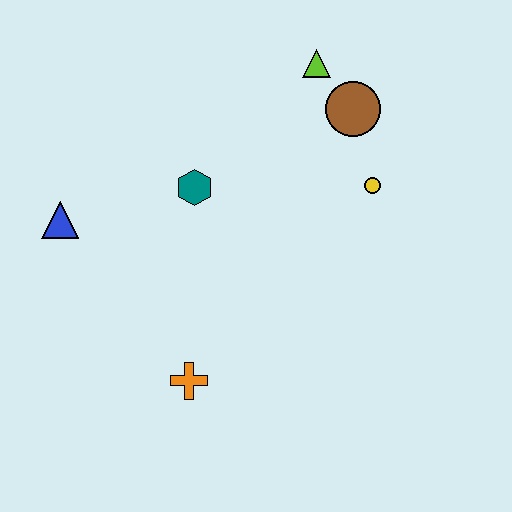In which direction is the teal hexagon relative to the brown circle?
The teal hexagon is to the left of the brown circle.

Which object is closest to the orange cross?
The teal hexagon is closest to the orange cross.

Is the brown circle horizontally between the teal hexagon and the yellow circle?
Yes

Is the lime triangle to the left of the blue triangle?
No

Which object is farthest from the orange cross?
The lime triangle is farthest from the orange cross.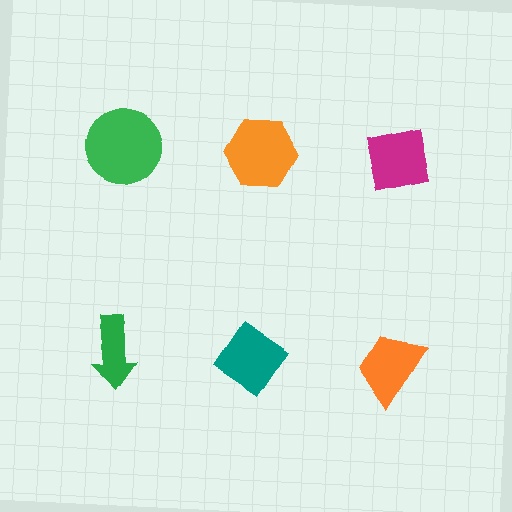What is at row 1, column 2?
An orange hexagon.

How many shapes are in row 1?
3 shapes.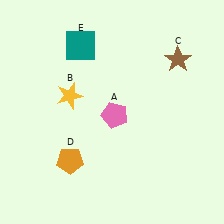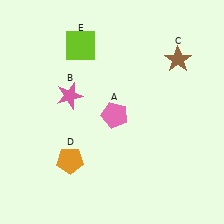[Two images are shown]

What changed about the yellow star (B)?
In Image 1, B is yellow. In Image 2, it changed to pink.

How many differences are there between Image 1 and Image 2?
There are 2 differences between the two images.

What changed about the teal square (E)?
In Image 1, E is teal. In Image 2, it changed to lime.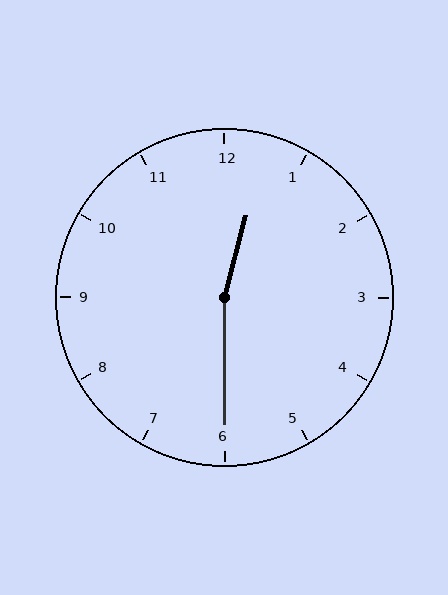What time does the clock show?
12:30.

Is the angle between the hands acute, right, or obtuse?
It is obtuse.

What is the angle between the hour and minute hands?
Approximately 165 degrees.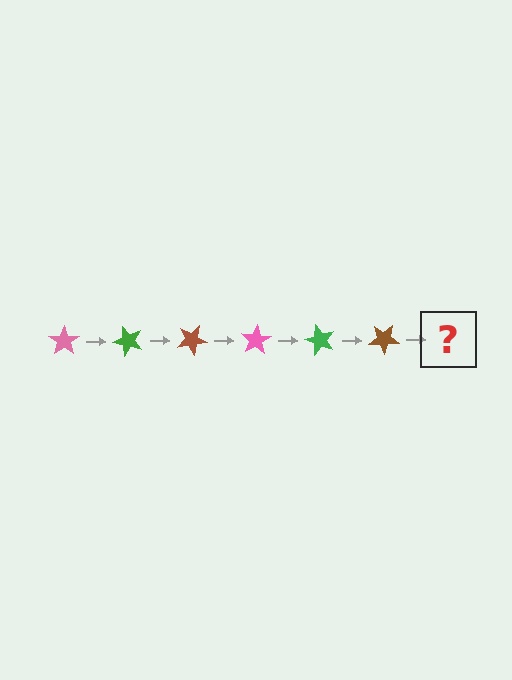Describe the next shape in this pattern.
It should be a pink star, rotated 300 degrees from the start.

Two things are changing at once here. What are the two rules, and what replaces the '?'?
The two rules are that it rotates 50 degrees each step and the color cycles through pink, green, and brown. The '?' should be a pink star, rotated 300 degrees from the start.